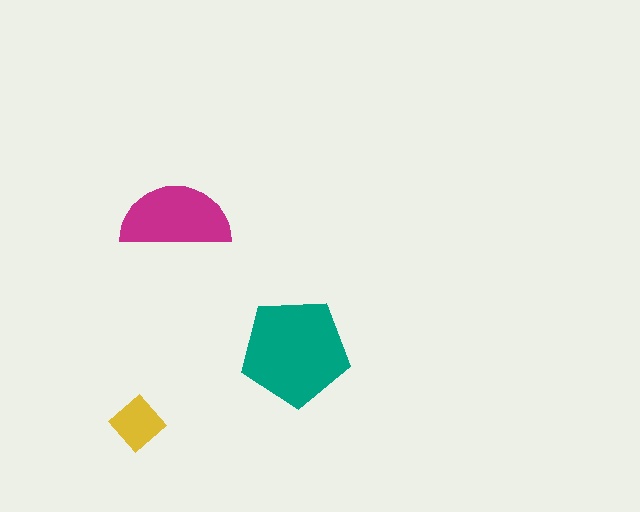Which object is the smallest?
The yellow diamond.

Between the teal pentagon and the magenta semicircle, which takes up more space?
The teal pentagon.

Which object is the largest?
The teal pentagon.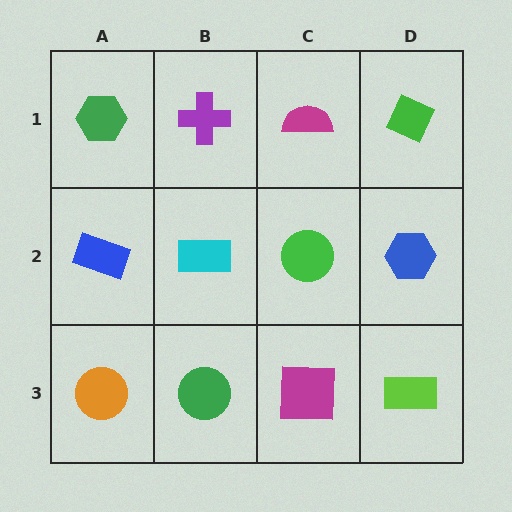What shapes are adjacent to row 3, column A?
A blue rectangle (row 2, column A), a green circle (row 3, column B).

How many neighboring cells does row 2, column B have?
4.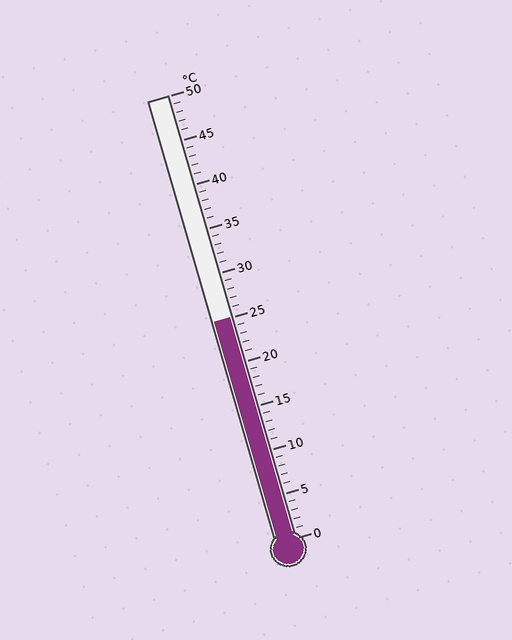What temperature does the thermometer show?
The thermometer shows approximately 25°C.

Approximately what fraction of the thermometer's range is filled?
The thermometer is filled to approximately 50% of its range.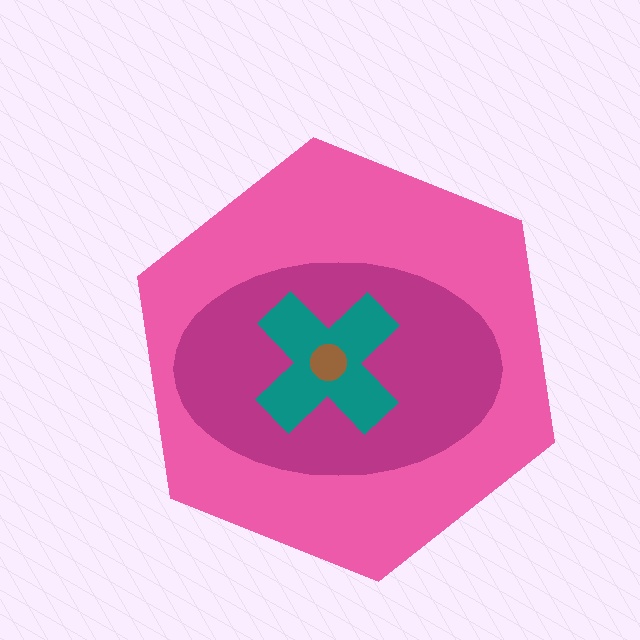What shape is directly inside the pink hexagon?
The magenta ellipse.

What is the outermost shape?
The pink hexagon.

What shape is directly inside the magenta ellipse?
The teal cross.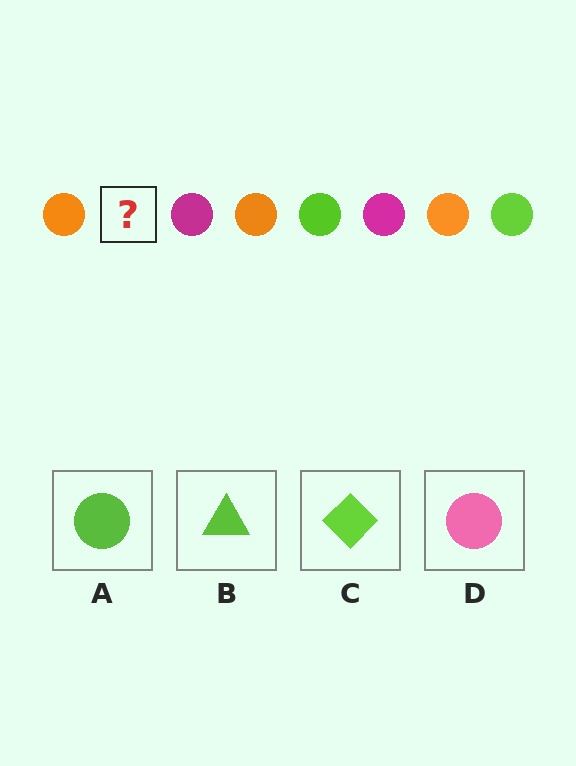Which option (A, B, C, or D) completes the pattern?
A.